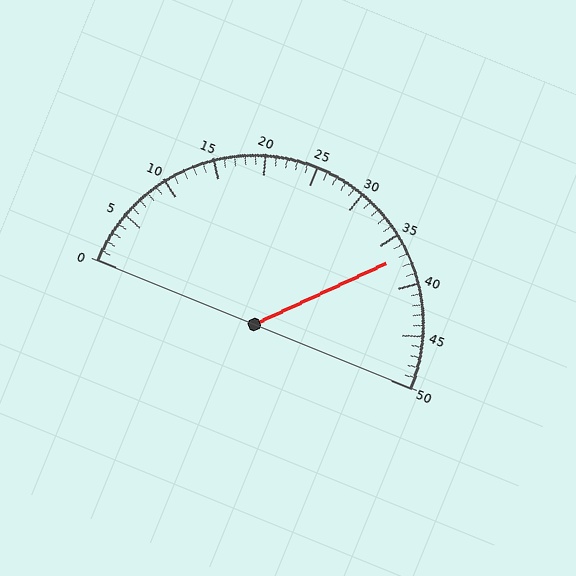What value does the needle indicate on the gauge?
The needle indicates approximately 37.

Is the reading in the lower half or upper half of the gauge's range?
The reading is in the upper half of the range (0 to 50).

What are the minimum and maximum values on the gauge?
The gauge ranges from 0 to 50.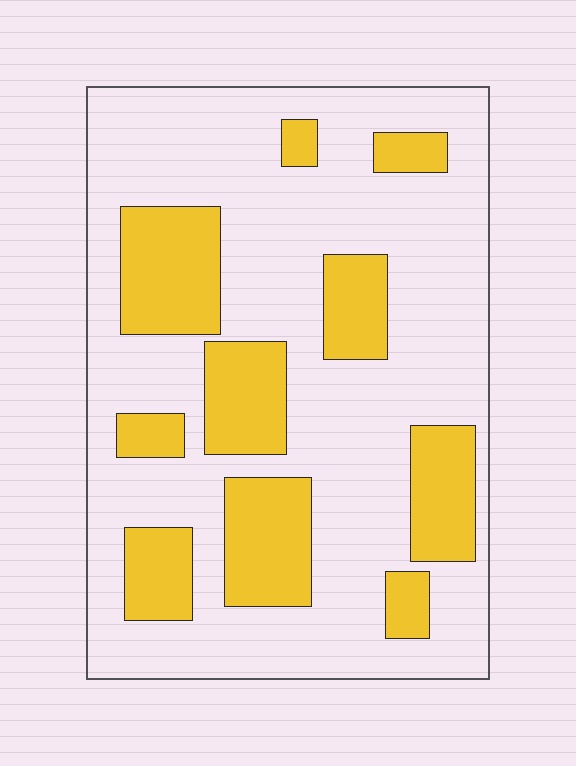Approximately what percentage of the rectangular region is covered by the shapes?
Approximately 30%.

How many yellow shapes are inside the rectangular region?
10.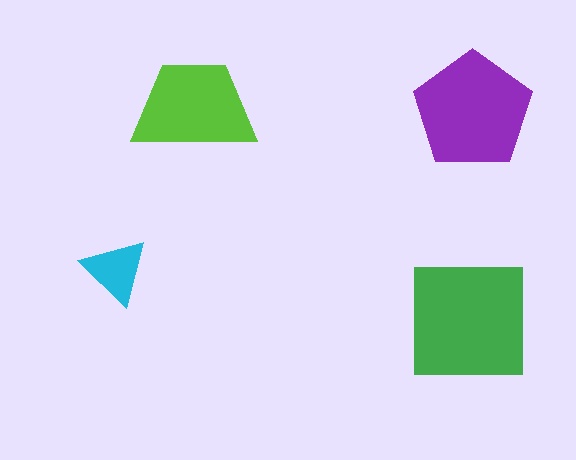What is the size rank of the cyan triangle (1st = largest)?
4th.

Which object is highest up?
The lime trapezoid is topmost.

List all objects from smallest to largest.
The cyan triangle, the lime trapezoid, the purple pentagon, the green square.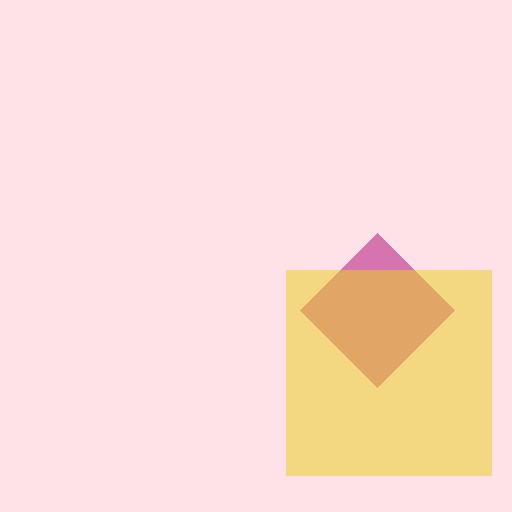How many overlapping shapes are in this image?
There are 2 overlapping shapes in the image.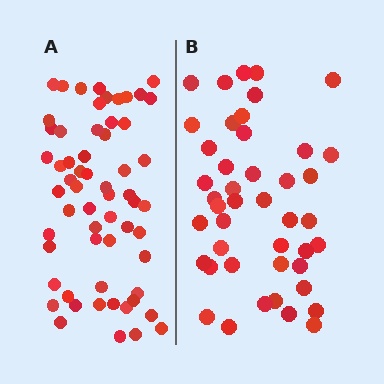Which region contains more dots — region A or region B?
Region A (the left region) has more dots.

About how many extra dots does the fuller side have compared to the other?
Region A has approximately 15 more dots than region B.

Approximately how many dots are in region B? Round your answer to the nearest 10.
About 40 dots. (The exact count is 44, which rounds to 40.)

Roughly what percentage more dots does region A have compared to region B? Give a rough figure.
About 35% more.